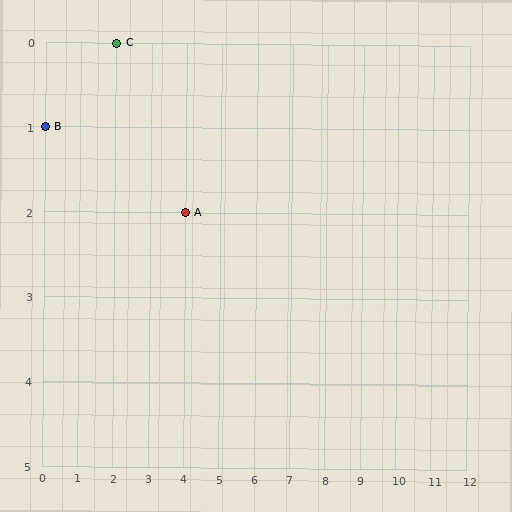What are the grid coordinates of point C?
Point C is at grid coordinates (2, 0).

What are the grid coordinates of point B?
Point B is at grid coordinates (0, 1).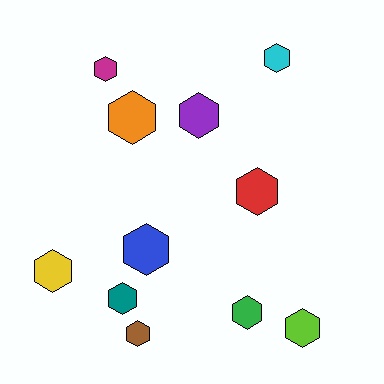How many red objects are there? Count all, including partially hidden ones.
There is 1 red object.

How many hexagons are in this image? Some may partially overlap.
There are 11 hexagons.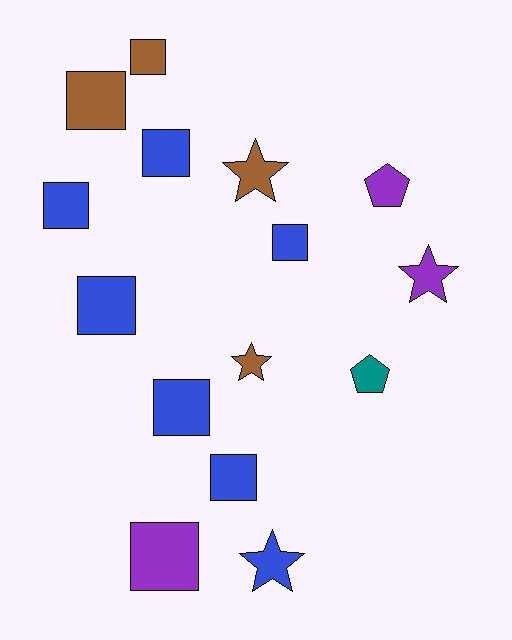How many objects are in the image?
There are 15 objects.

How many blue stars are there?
There is 1 blue star.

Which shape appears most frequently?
Square, with 9 objects.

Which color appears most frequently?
Blue, with 7 objects.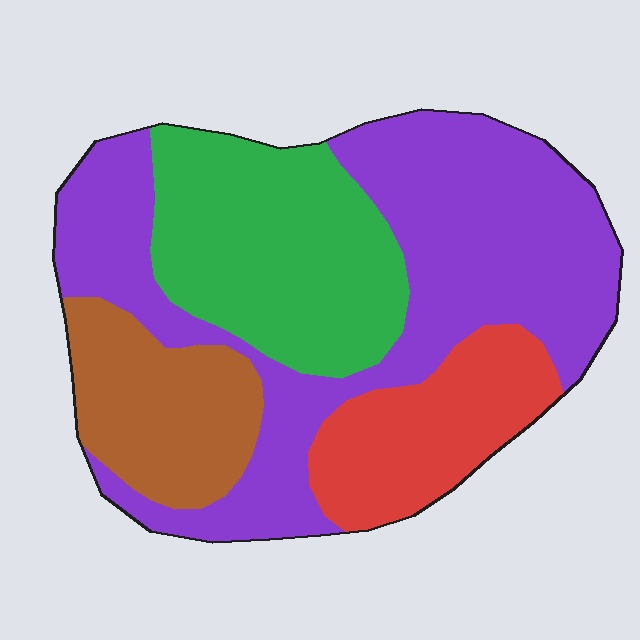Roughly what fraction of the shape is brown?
Brown takes up about one sixth (1/6) of the shape.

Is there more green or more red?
Green.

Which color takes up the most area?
Purple, at roughly 45%.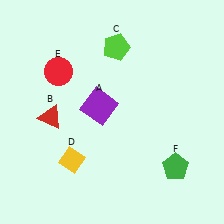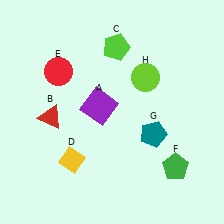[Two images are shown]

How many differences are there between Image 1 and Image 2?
There are 2 differences between the two images.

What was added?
A teal pentagon (G), a lime circle (H) were added in Image 2.